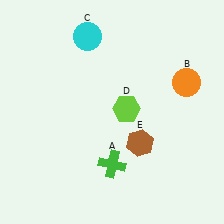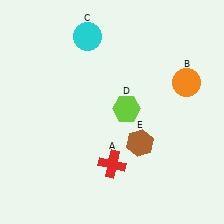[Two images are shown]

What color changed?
The cross (A) changed from green in Image 1 to red in Image 2.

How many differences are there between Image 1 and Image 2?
There is 1 difference between the two images.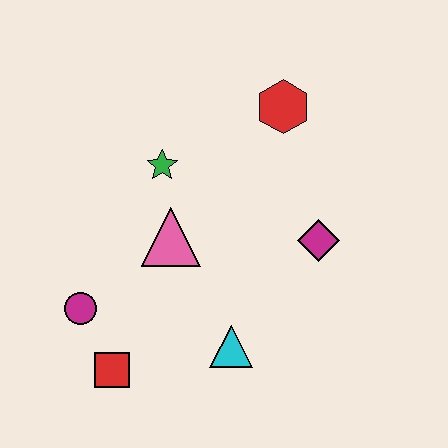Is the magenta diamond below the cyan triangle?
No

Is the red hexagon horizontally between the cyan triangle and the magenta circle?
No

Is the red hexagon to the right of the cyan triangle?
Yes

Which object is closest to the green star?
The pink triangle is closest to the green star.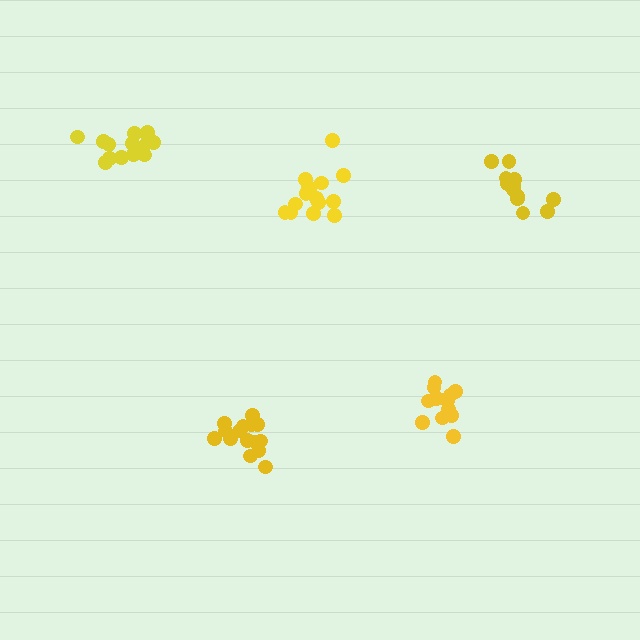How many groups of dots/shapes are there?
There are 5 groups.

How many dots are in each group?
Group 1: 15 dots, Group 2: 16 dots, Group 3: 14 dots, Group 4: 12 dots, Group 5: 13 dots (70 total).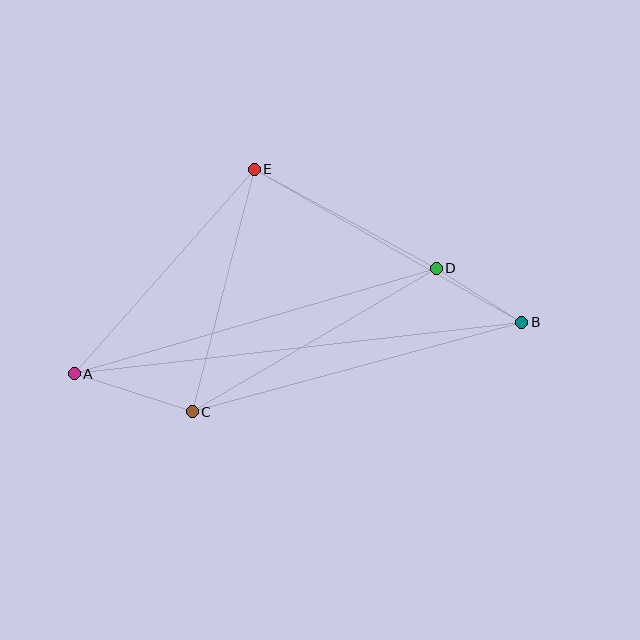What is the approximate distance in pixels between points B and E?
The distance between B and E is approximately 308 pixels.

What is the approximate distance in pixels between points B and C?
The distance between B and C is approximately 342 pixels.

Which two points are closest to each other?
Points B and D are closest to each other.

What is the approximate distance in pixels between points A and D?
The distance between A and D is approximately 377 pixels.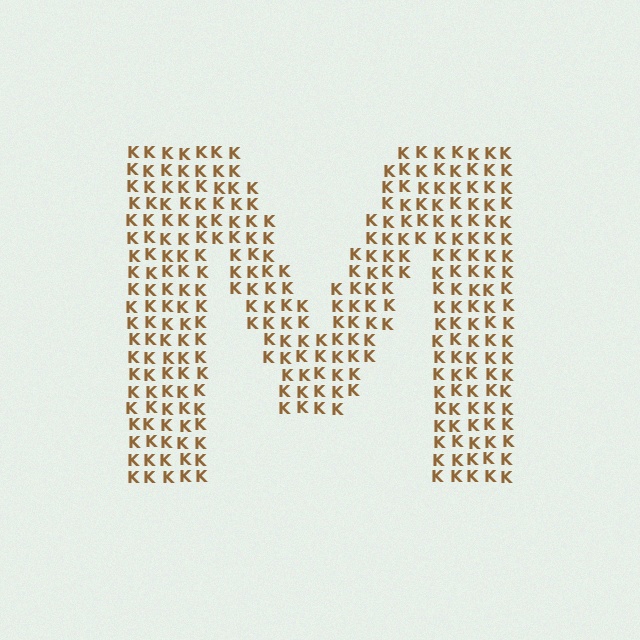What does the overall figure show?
The overall figure shows the letter M.